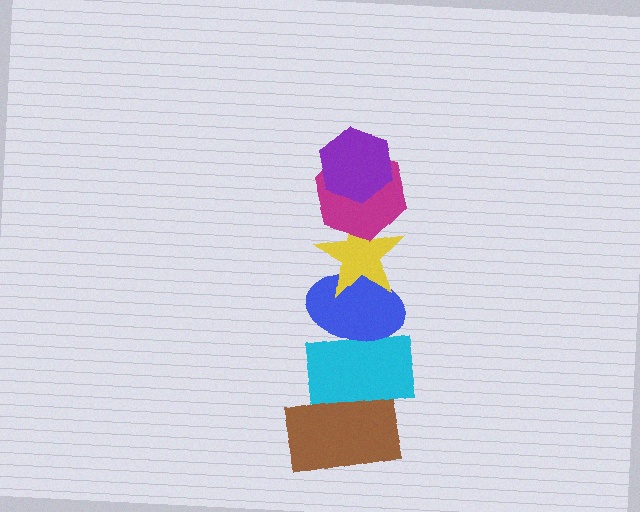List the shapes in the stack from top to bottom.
From top to bottom: the purple hexagon, the magenta hexagon, the yellow star, the blue ellipse, the cyan rectangle, the brown rectangle.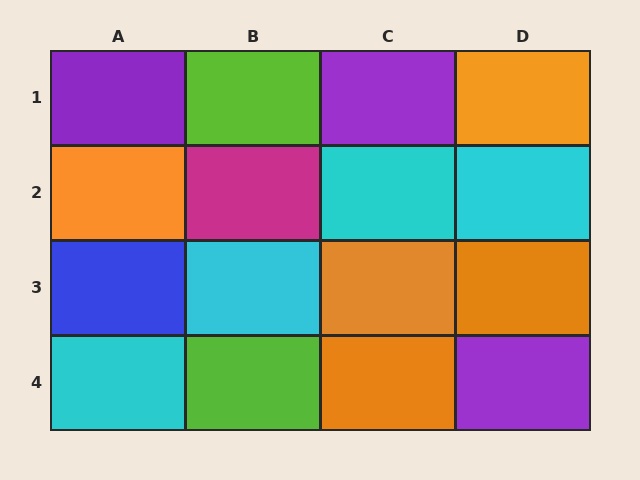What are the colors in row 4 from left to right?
Cyan, lime, orange, purple.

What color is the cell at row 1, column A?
Purple.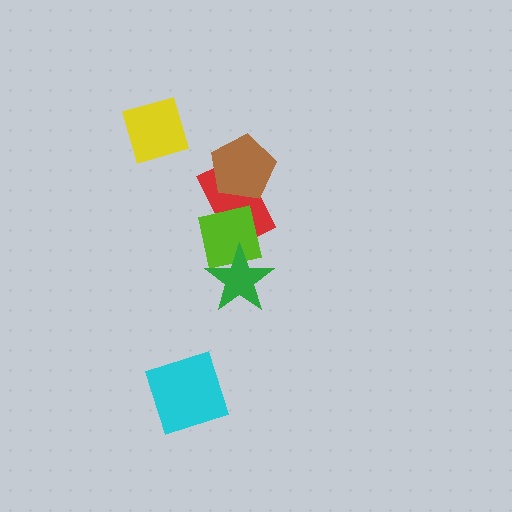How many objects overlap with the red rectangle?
2 objects overlap with the red rectangle.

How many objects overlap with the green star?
1 object overlaps with the green star.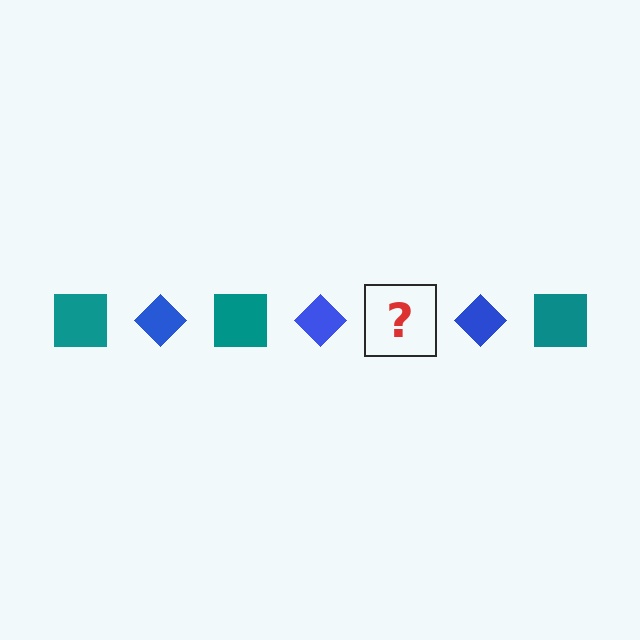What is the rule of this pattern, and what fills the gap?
The rule is that the pattern alternates between teal square and blue diamond. The gap should be filled with a teal square.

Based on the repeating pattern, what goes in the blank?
The blank should be a teal square.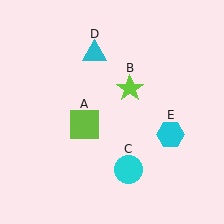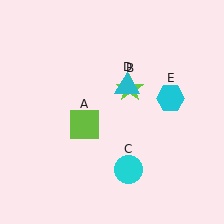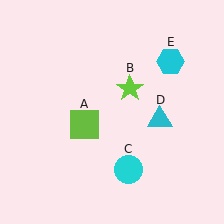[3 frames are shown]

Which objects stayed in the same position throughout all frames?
Lime square (object A) and lime star (object B) and cyan circle (object C) remained stationary.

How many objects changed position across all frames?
2 objects changed position: cyan triangle (object D), cyan hexagon (object E).